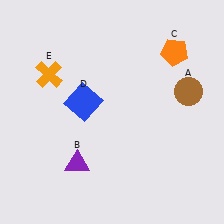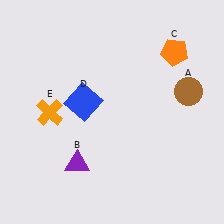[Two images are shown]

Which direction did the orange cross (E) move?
The orange cross (E) moved down.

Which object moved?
The orange cross (E) moved down.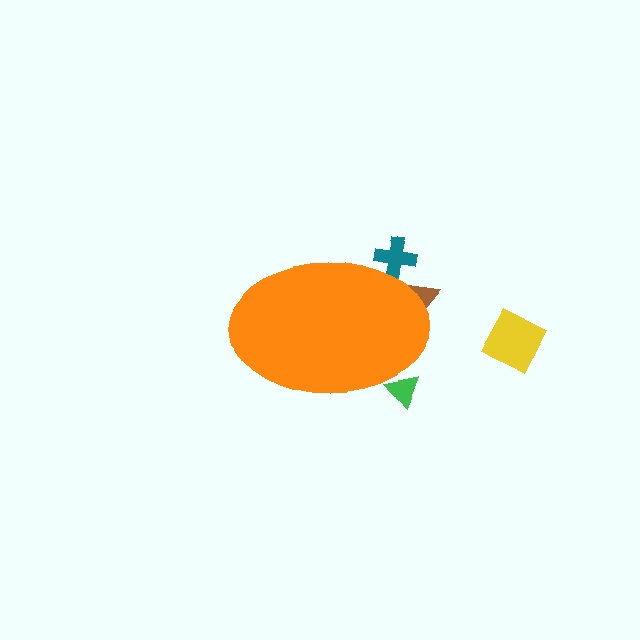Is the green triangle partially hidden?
Yes, the green triangle is partially hidden behind the orange ellipse.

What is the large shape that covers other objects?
An orange ellipse.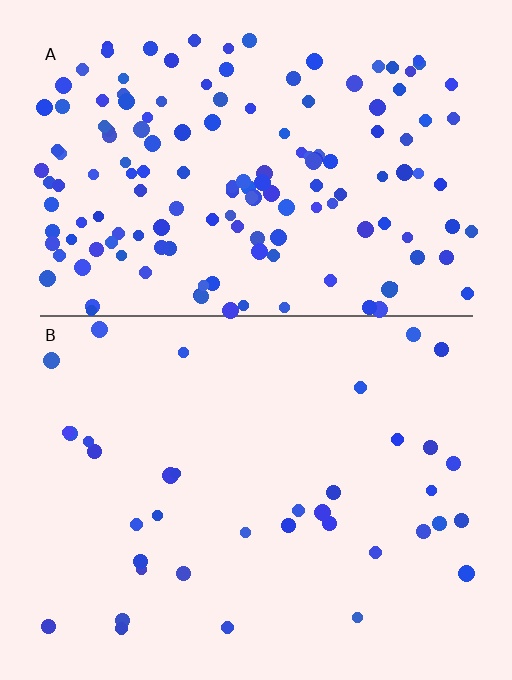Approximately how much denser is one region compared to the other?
Approximately 4.1× — region A over region B.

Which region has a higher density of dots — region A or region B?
A (the top).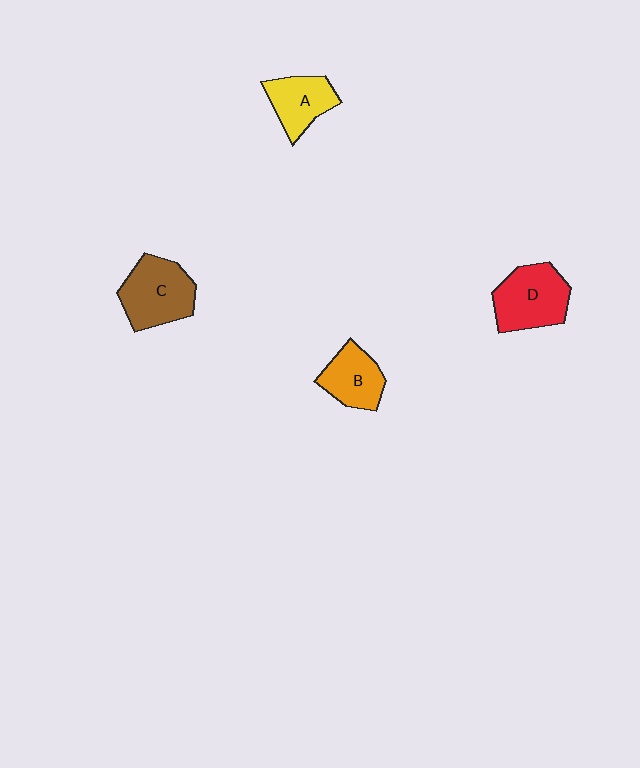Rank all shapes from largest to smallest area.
From largest to smallest: C (brown), D (red), A (yellow), B (orange).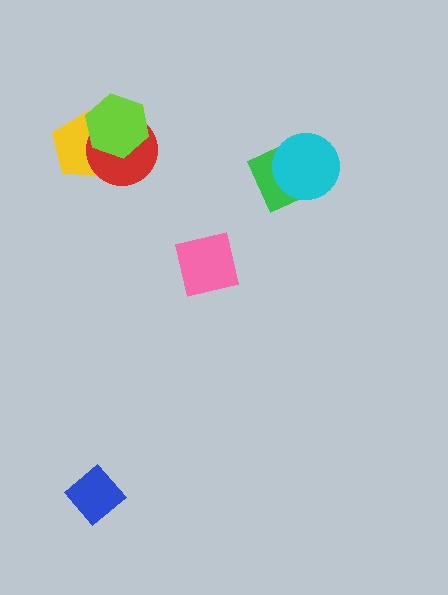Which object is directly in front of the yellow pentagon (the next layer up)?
The red circle is directly in front of the yellow pentagon.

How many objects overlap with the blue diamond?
0 objects overlap with the blue diamond.